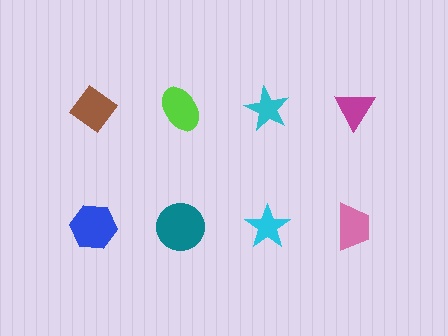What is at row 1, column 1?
A brown diamond.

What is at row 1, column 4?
A magenta triangle.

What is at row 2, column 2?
A teal circle.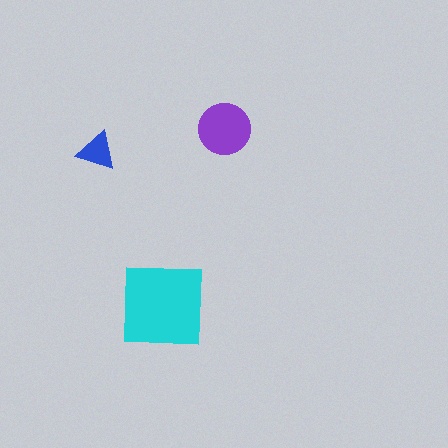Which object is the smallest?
The blue triangle.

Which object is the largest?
The cyan square.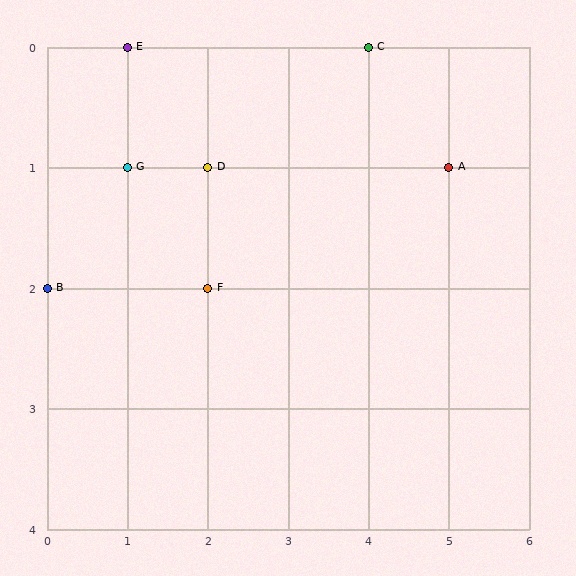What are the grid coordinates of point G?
Point G is at grid coordinates (1, 1).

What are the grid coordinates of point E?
Point E is at grid coordinates (1, 0).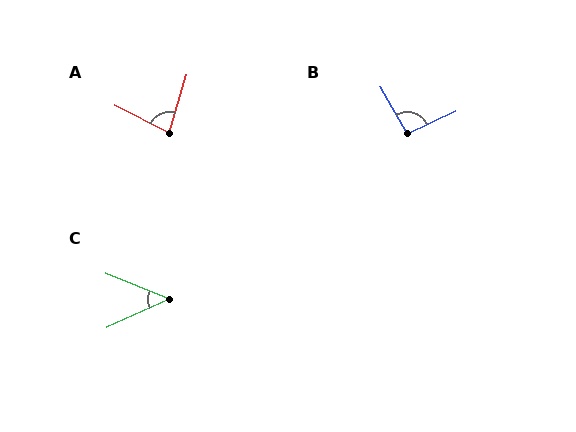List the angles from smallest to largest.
C (47°), A (80°), B (95°).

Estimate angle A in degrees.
Approximately 80 degrees.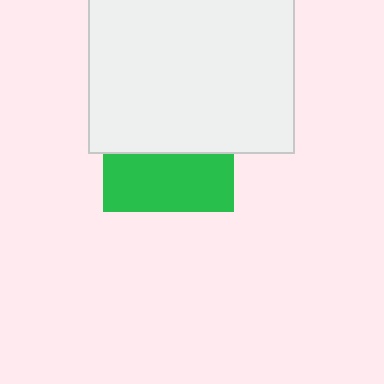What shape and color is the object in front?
The object in front is a white rectangle.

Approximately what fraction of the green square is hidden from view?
Roughly 56% of the green square is hidden behind the white rectangle.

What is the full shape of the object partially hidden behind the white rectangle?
The partially hidden object is a green square.